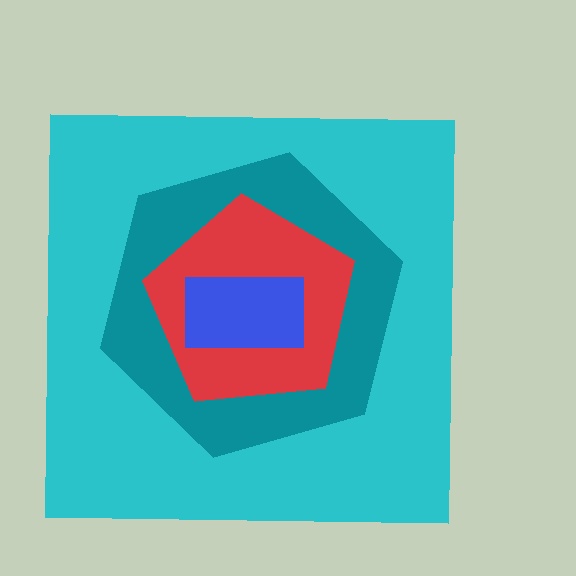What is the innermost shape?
The blue rectangle.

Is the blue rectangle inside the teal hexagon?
Yes.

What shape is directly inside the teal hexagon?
The red pentagon.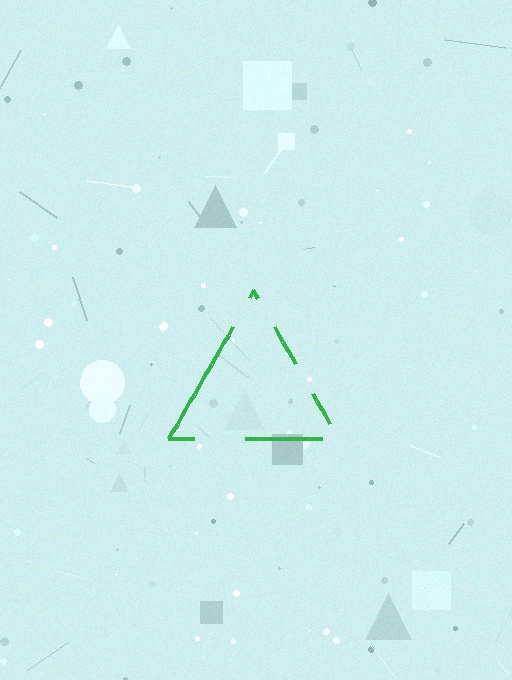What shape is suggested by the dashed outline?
The dashed outline suggests a triangle.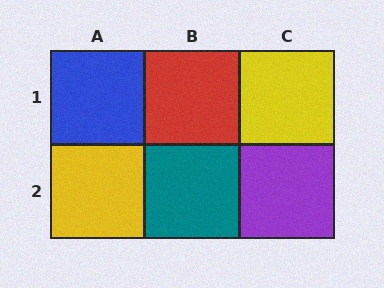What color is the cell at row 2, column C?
Purple.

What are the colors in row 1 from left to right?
Blue, red, yellow.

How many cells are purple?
1 cell is purple.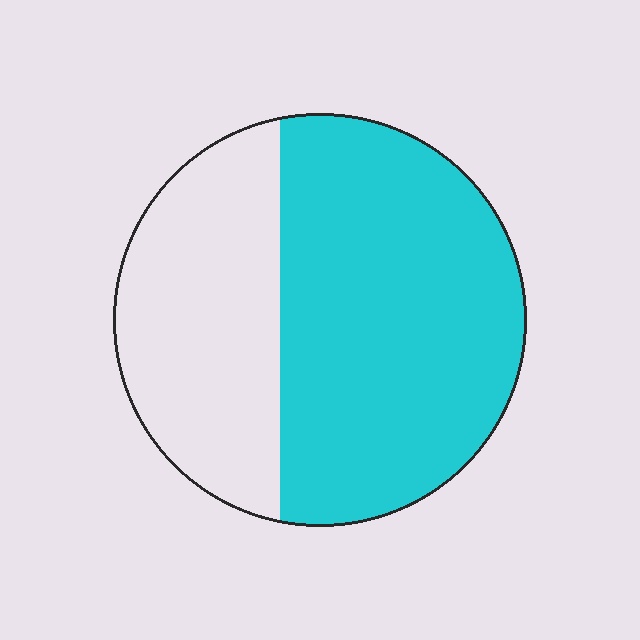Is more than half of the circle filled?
Yes.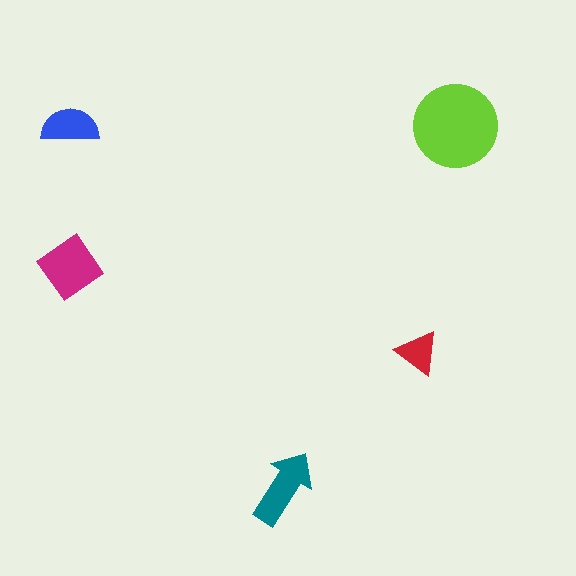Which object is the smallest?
The red triangle.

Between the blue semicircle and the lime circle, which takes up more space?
The lime circle.